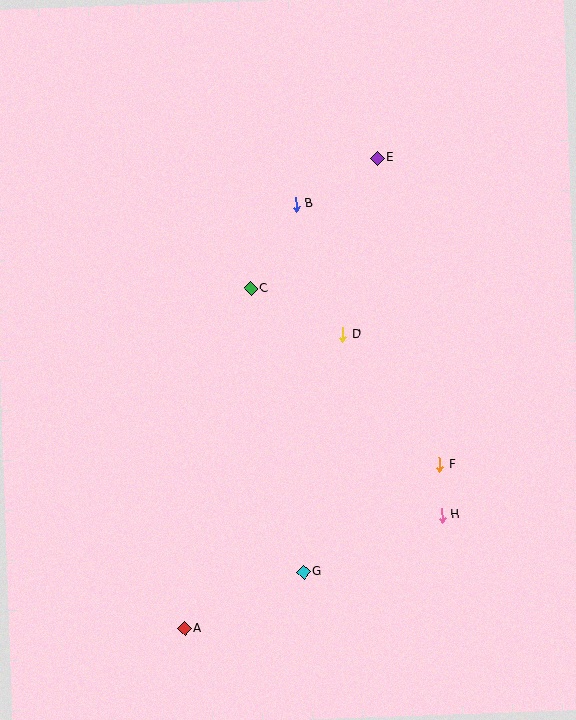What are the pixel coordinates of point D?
Point D is at (343, 334).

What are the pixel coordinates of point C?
Point C is at (251, 289).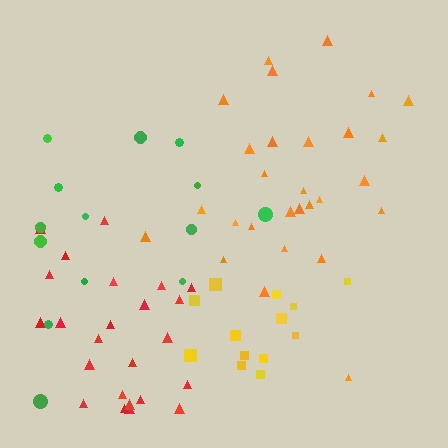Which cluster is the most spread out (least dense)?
Yellow.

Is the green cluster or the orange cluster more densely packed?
Orange.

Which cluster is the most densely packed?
Orange.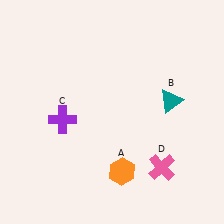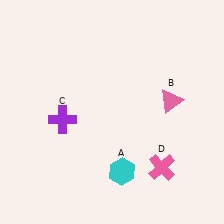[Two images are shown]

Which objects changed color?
A changed from orange to cyan. B changed from teal to pink.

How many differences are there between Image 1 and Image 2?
There are 2 differences between the two images.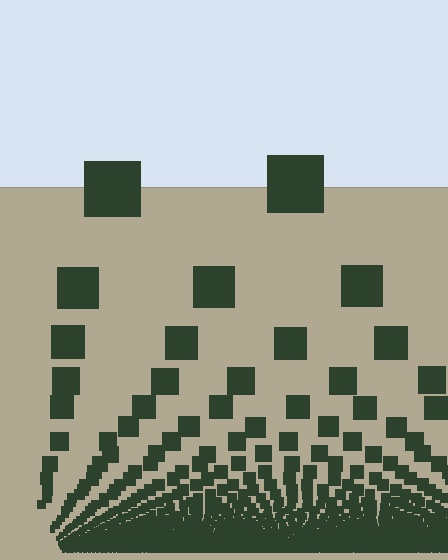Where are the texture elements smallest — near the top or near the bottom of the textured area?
Near the bottom.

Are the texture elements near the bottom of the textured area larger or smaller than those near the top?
Smaller. The gradient is inverted — elements near the bottom are smaller and denser.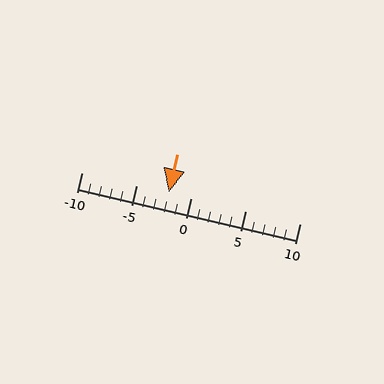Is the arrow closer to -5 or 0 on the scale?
The arrow is closer to 0.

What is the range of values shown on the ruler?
The ruler shows values from -10 to 10.